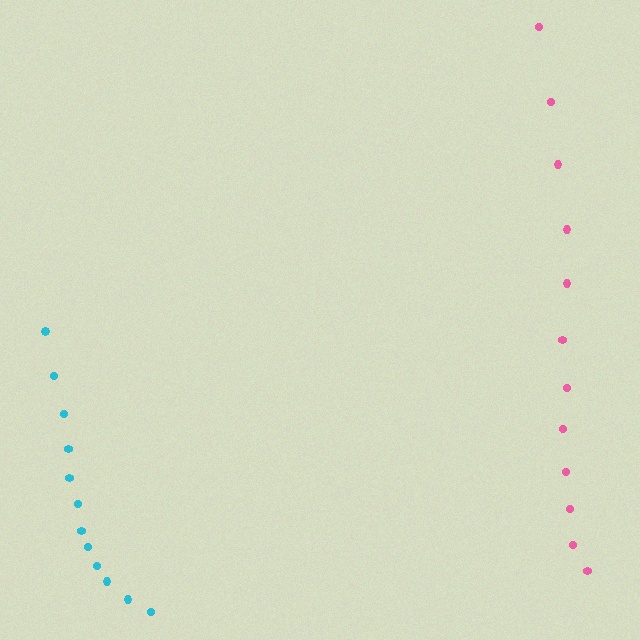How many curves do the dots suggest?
There are 2 distinct paths.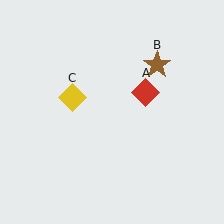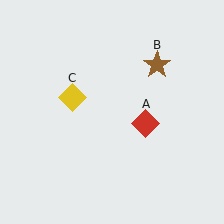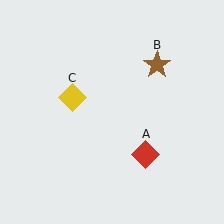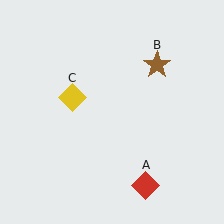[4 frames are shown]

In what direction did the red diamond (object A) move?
The red diamond (object A) moved down.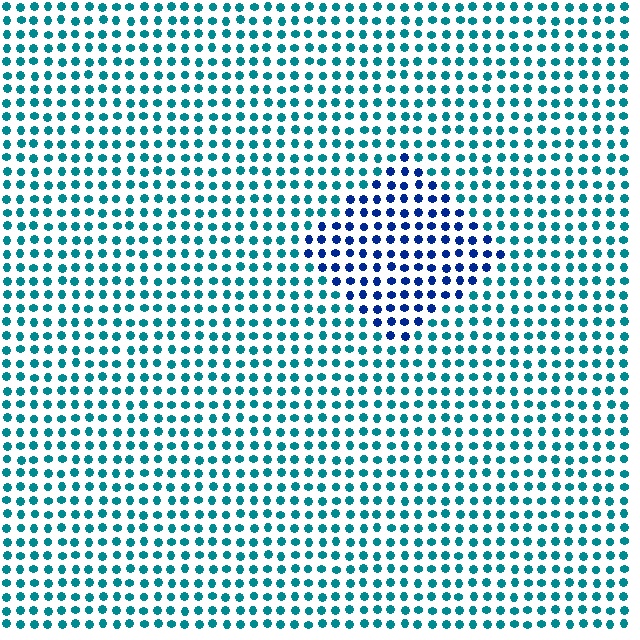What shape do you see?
I see a diamond.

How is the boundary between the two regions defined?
The boundary is defined purely by a slight shift in hue (about 42 degrees). Spacing, size, and orientation are identical on both sides.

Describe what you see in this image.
The image is filled with small teal elements in a uniform arrangement. A diamond-shaped region is visible where the elements are tinted to a slightly different hue, forming a subtle color boundary.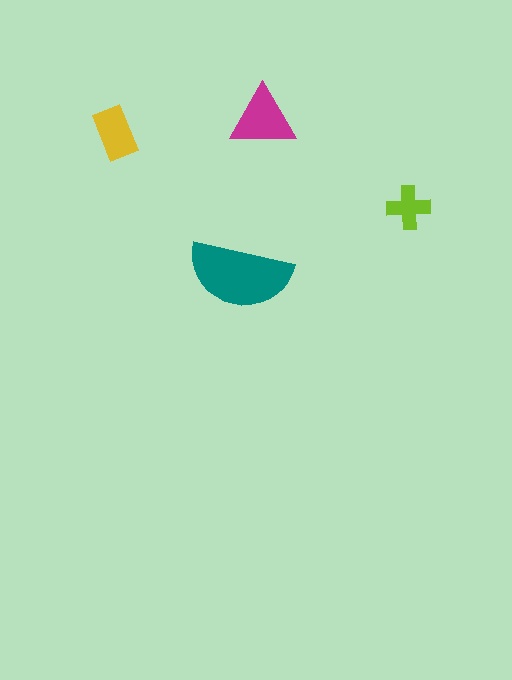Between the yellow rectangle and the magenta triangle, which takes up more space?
The magenta triangle.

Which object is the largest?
The teal semicircle.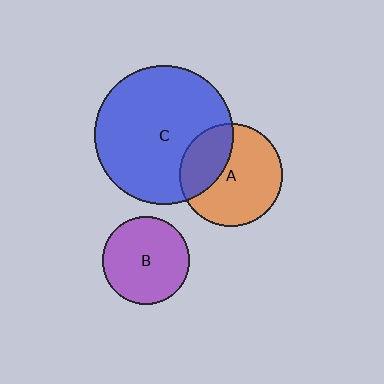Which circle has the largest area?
Circle C (blue).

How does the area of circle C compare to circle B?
Approximately 2.5 times.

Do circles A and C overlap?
Yes.